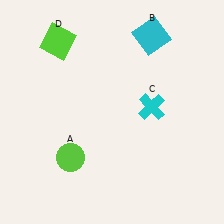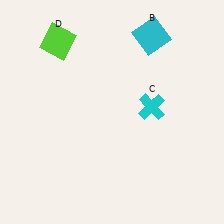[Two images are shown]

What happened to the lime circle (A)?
The lime circle (A) was removed in Image 2. It was in the bottom-left area of Image 1.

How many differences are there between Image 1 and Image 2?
There is 1 difference between the two images.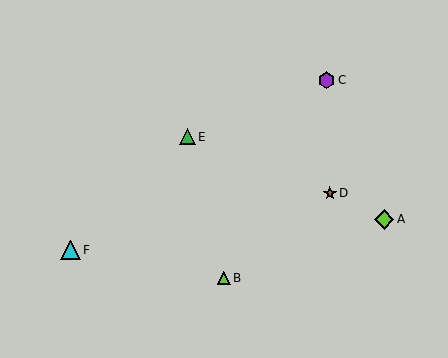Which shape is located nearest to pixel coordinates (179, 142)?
The green triangle (labeled E) at (187, 137) is nearest to that location.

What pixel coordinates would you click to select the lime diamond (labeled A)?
Click at (384, 219) to select the lime diamond A.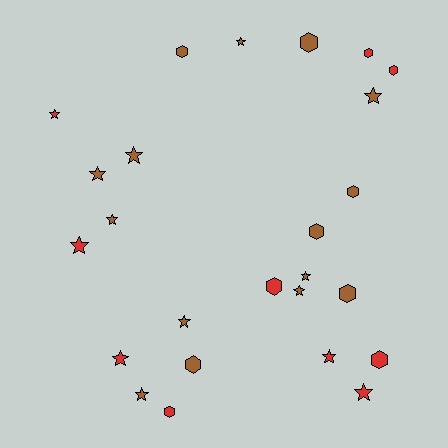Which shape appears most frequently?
Star, with 14 objects.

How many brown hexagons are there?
There are 6 brown hexagons.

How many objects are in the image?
There are 25 objects.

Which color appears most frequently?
Brown, with 15 objects.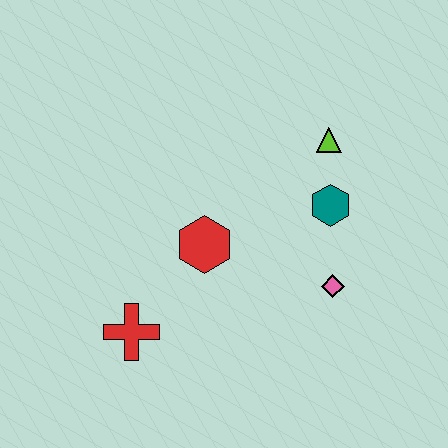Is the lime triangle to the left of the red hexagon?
No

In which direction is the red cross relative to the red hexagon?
The red cross is below the red hexagon.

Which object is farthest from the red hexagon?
The lime triangle is farthest from the red hexagon.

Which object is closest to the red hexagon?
The red cross is closest to the red hexagon.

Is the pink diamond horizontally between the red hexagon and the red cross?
No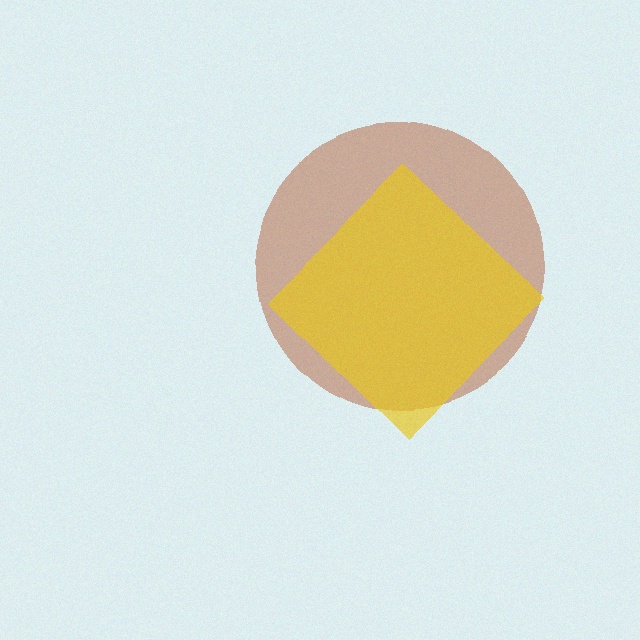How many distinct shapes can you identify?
There are 2 distinct shapes: a brown circle, a yellow diamond.